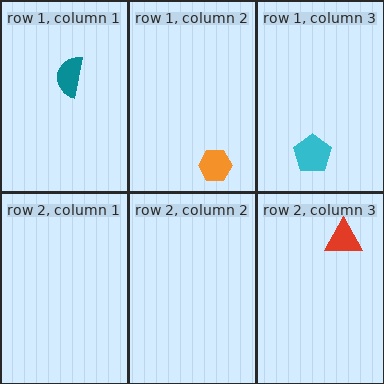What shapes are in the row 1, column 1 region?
The teal semicircle.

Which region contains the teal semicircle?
The row 1, column 1 region.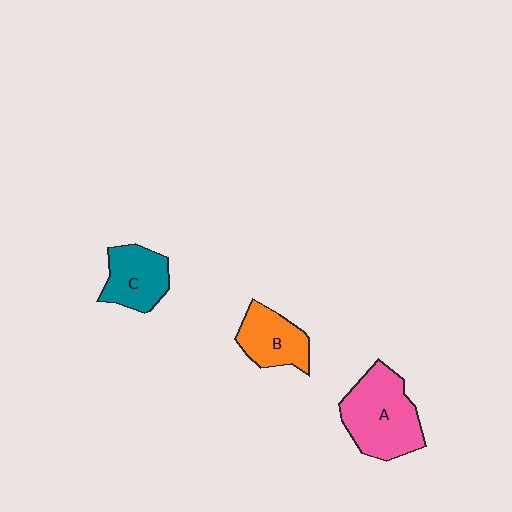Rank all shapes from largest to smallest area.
From largest to smallest: A (pink), C (teal), B (orange).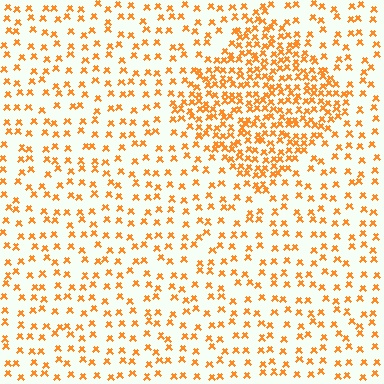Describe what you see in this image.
The image contains small orange elements arranged at two different densities. A diamond-shaped region is visible where the elements are more densely packed than the surrounding area.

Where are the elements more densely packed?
The elements are more densely packed inside the diamond boundary.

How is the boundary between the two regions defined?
The boundary is defined by a change in element density (approximately 2.4x ratio). All elements are the same color, size, and shape.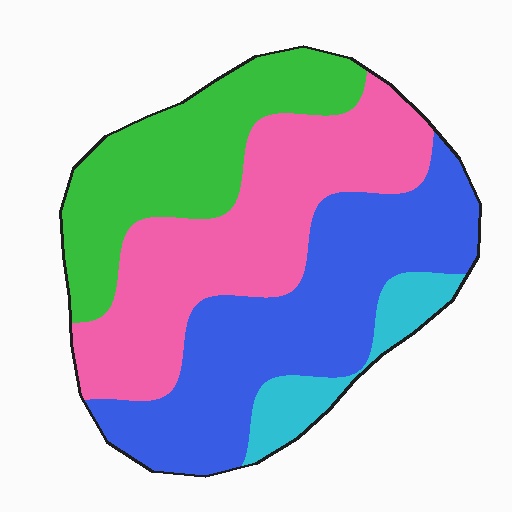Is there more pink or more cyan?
Pink.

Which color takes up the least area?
Cyan, at roughly 10%.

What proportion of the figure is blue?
Blue covers around 35% of the figure.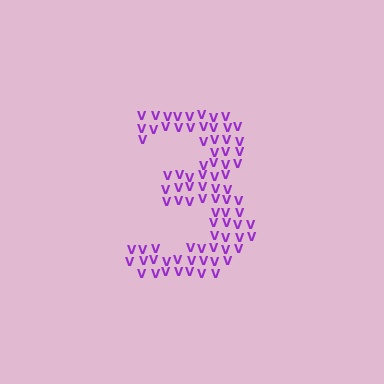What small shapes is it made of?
It is made of small letter V's.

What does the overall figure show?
The overall figure shows the digit 3.